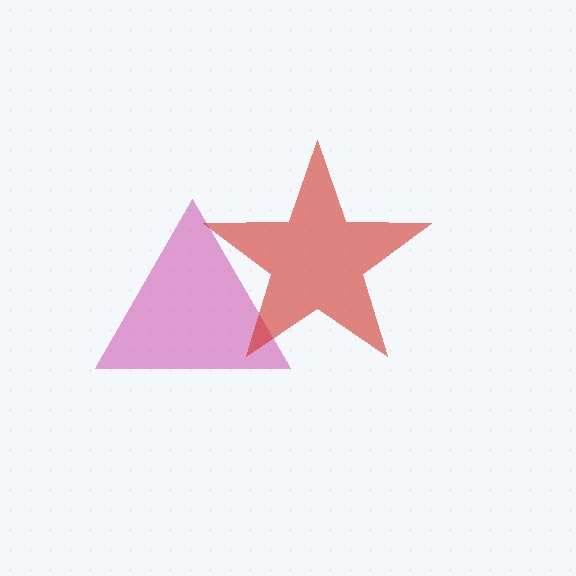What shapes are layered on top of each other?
The layered shapes are: a magenta triangle, a red star.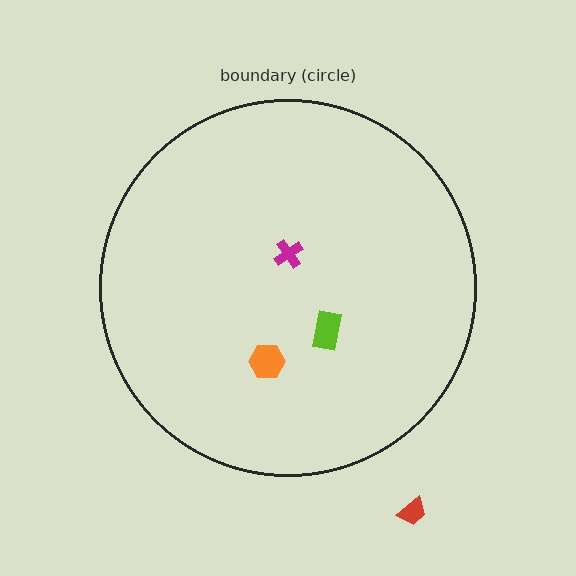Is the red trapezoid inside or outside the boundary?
Outside.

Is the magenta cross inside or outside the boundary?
Inside.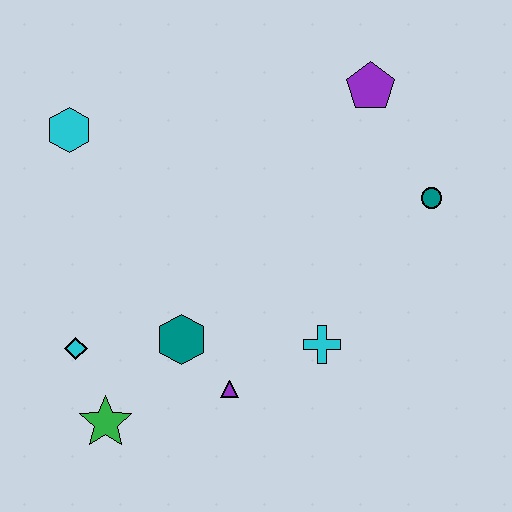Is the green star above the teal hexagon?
No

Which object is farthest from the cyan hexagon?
The teal circle is farthest from the cyan hexagon.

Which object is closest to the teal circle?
The purple pentagon is closest to the teal circle.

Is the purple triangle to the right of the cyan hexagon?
Yes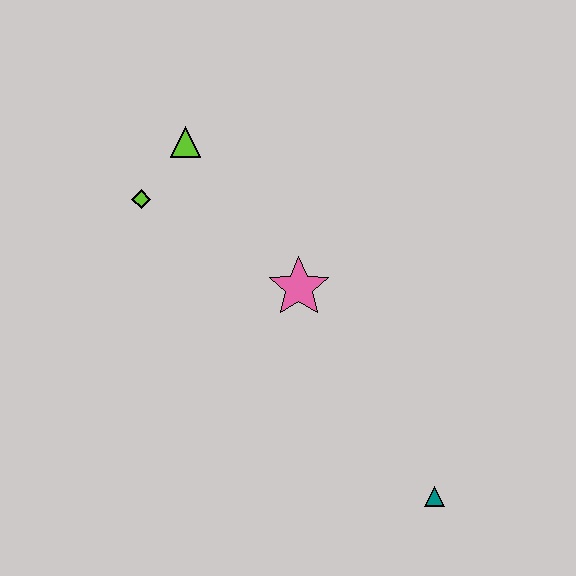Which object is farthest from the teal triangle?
The lime triangle is farthest from the teal triangle.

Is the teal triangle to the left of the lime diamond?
No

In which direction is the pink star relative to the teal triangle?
The pink star is above the teal triangle.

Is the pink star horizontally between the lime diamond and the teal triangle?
Yes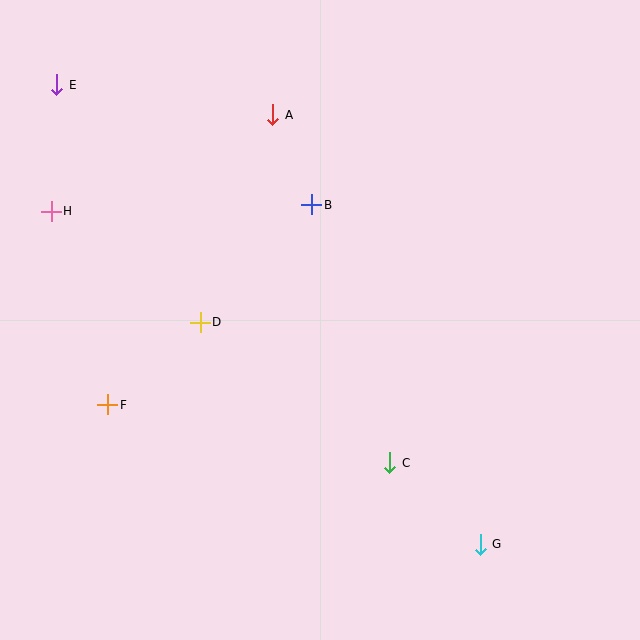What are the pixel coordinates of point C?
Point C is at (390, 463).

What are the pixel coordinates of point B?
Point B is at (311, 205).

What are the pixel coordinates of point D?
Point D is at (200, 323).